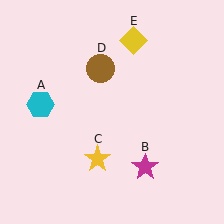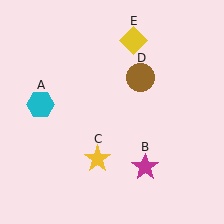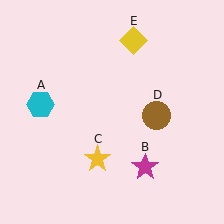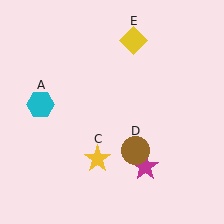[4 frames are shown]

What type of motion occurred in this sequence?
The brown circle (object D) rotated clockwise around the center of the scene.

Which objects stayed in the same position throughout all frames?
Cyan hexagon (object A) and magenta star (object B) and yellow star (object C) and yellow diamond (object E) remained stationary.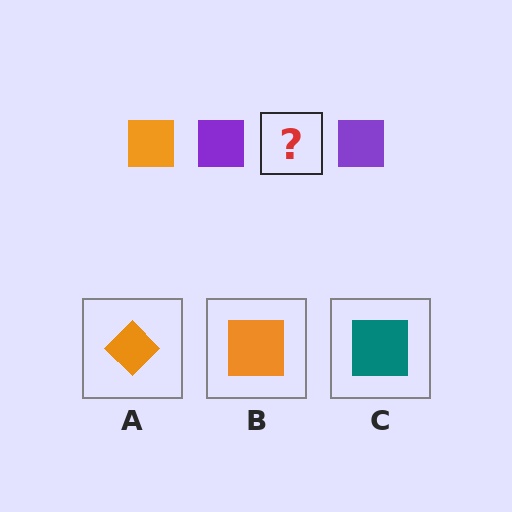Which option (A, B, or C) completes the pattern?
B.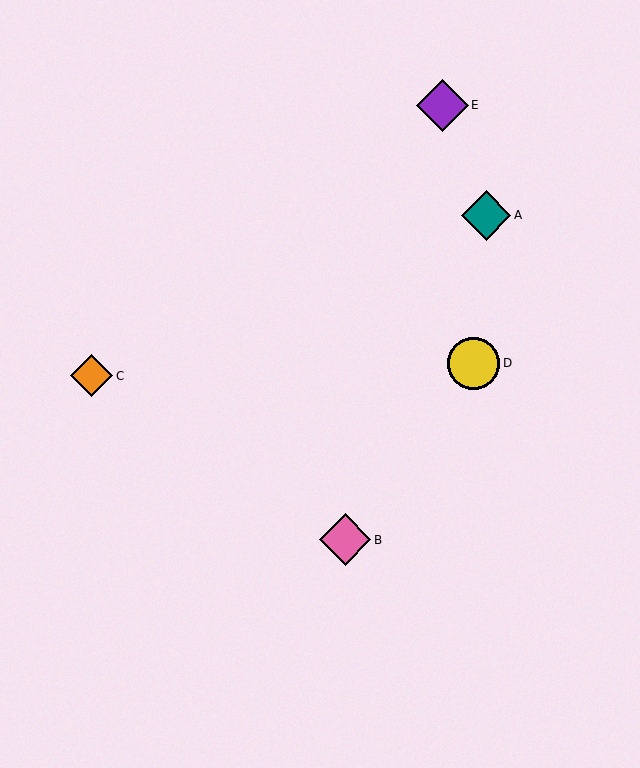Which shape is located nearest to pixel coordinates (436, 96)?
The purple diamond (labeled E) at (442, 105) is nearest to that location.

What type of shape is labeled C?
Shape C is an orange diamond.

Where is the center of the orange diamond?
The center of the orange diamond is at (92, 376).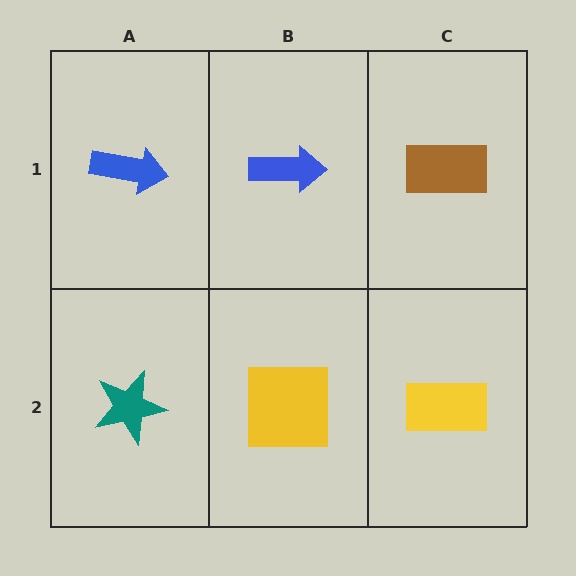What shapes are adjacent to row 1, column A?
A teal star (row 2, column A), a blue arrow (row 1, column B).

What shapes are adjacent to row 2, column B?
A blue arrow (row 1, column B), a teal star (row 2, column A), a yellow rectangle (row 2, column C).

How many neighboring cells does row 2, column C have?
2.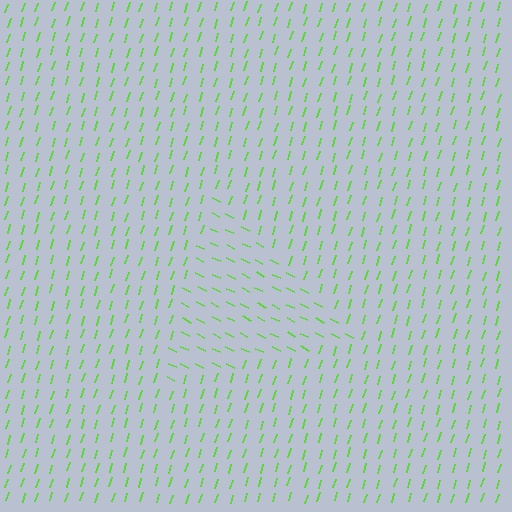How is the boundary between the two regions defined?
The boundary is defined purely by a change in line orientation (approximately 81 degrees difference). All lines are the same color and thickness.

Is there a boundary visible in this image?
Yes, there is a texture boundary formed by a change in line orientation.